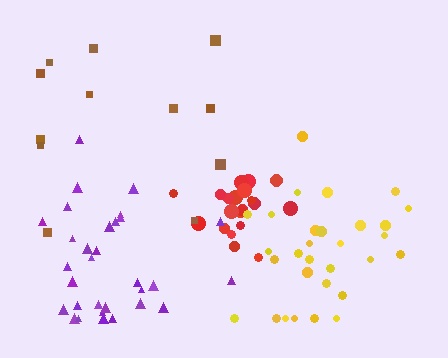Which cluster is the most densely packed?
Red.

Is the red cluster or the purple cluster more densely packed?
Red.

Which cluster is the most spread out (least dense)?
Brown.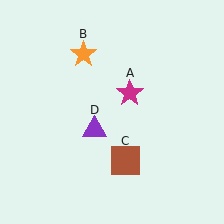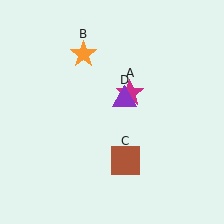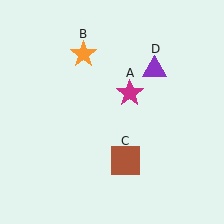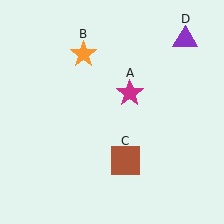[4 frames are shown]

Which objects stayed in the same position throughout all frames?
Magenta star (object A) and orange star (object B) and brown square (object C) remained stationary.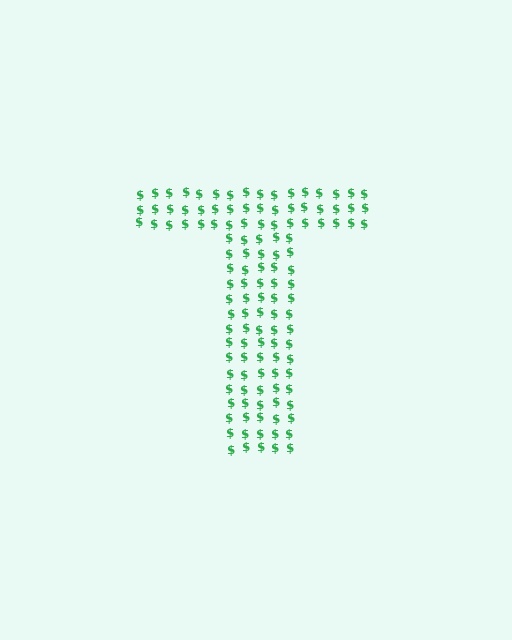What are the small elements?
The small elements are dollar signs.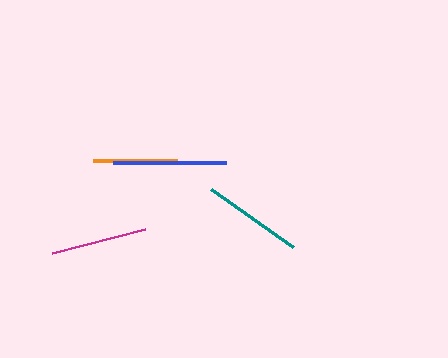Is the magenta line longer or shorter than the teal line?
The teal line is longer than the magenta line.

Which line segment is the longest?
The blue line is the longest at approximately 113 pixels.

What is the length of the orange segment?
The orange segment is approximately 84 pixels long.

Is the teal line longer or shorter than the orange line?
The teal line is longer than the orange line.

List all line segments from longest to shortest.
From longest to shortest: blue, teal, magenta, orange.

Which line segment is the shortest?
The orange line is the shortest at approximately 84 pixels.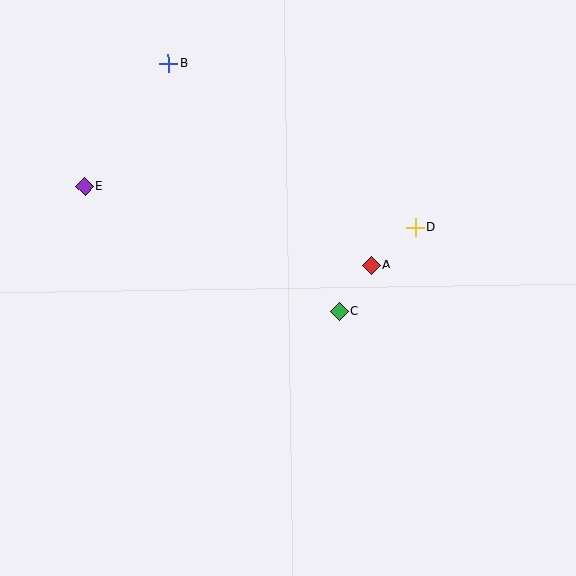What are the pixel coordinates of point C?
Point C is at (340, 312).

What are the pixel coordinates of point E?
Point E is at (85, 187).